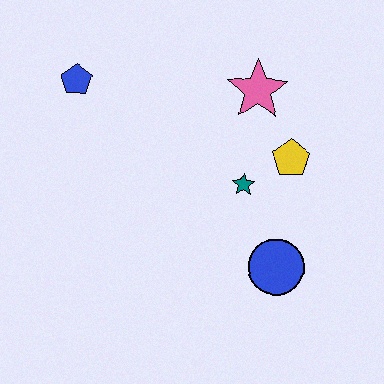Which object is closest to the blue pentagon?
The pink star is closest to the blue pentagon.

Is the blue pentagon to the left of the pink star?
Yes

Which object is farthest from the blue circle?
The blue pentagon is farthest from the blue circle.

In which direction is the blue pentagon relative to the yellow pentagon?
The blue pentagon is to the left of the yellow pentagon.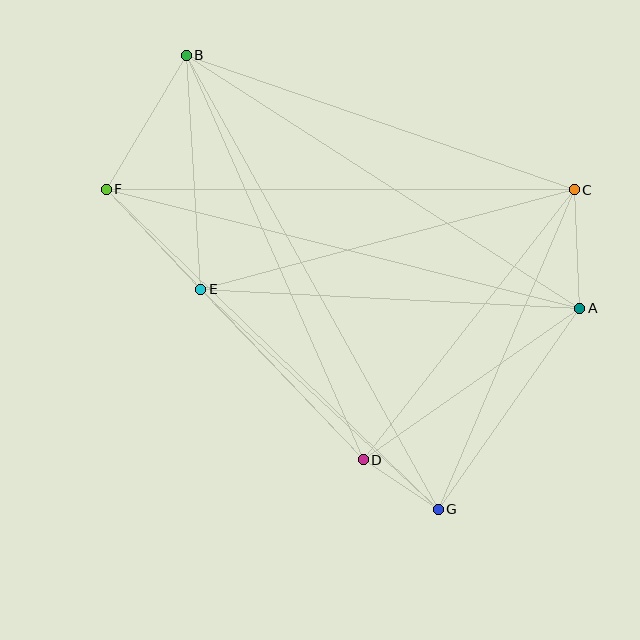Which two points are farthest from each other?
Points B and G are farthest from each other.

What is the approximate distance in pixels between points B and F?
The distance between B and F is approximately 156 pixels.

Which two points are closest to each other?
Points D and G are closest to each other.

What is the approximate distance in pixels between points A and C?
The distance between A and C is approximately 119 pixels.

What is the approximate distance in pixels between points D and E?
The distance between D and E is approximately 236 pixels.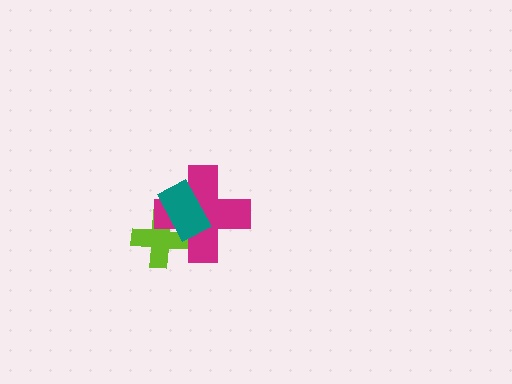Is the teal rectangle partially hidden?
No, no other shape covers it.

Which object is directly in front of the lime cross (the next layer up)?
The magenta cross is directly in front of the lime cross.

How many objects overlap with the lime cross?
2 objects overlap with the lime cross.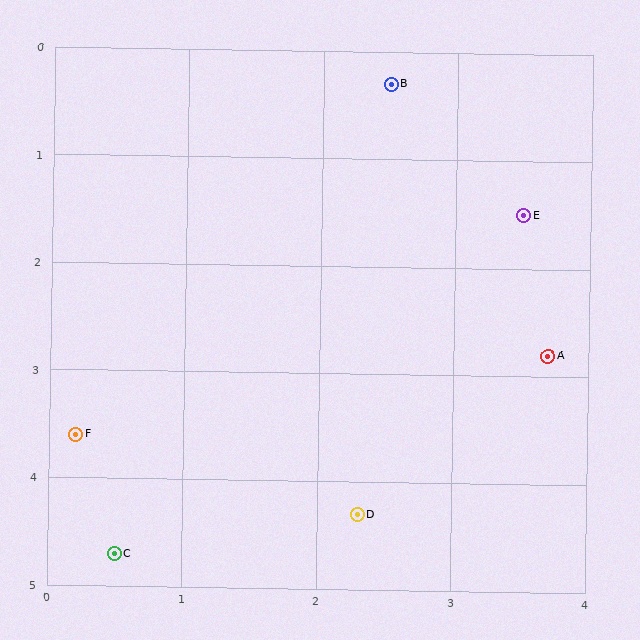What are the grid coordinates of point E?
Point E is at approximately (3.5, 1.5).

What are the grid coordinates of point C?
Point C is at approximately (0.5, 4.7).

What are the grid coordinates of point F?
Point F is at approximately (0.2, 3.6).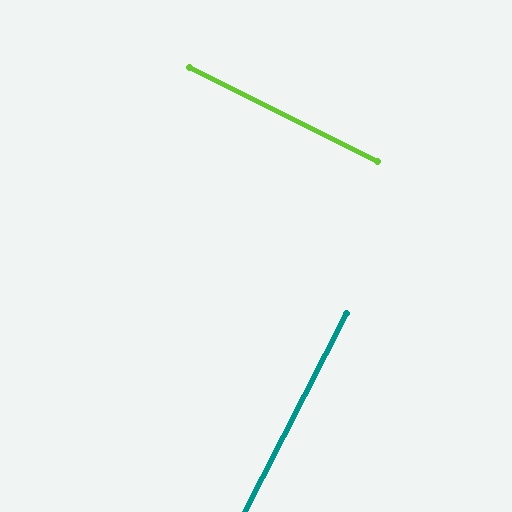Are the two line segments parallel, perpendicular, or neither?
Perpendicular — they meet at approximately 90°.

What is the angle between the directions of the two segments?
Approximately 90 degrees.